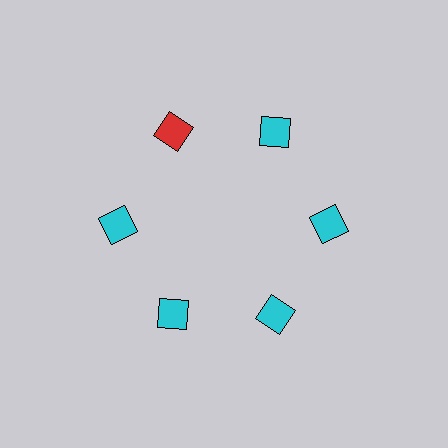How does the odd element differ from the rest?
It has a different color: red instead of cyan.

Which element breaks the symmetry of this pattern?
The red diamond at roughly the 11 o'clock position breaks the symmetry. All other shapes are cyan diamonds.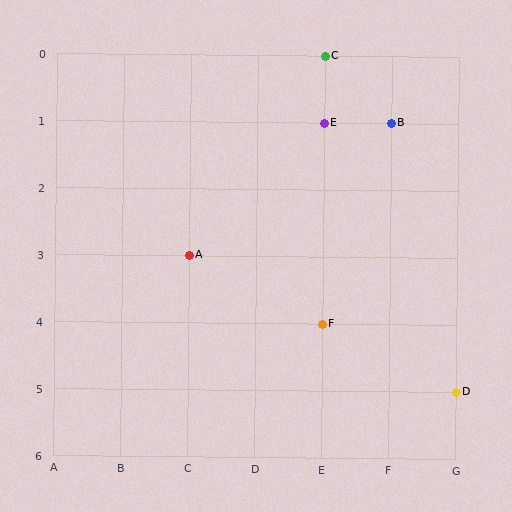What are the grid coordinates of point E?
Point E is at grid coordinates (E, 1).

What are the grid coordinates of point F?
Point F is at grid coordinates (E, 4).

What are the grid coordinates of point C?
Point C is at grid coordinates (E, 0).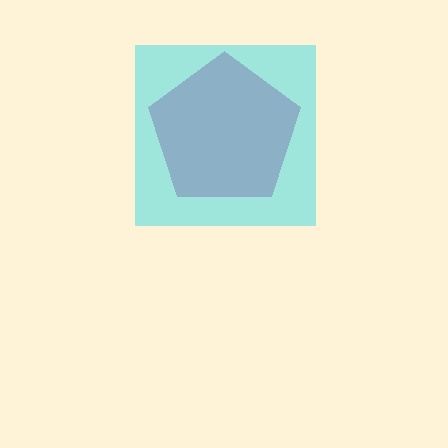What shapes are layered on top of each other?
The layered shapes are: a magenta pentagon, a cyan square.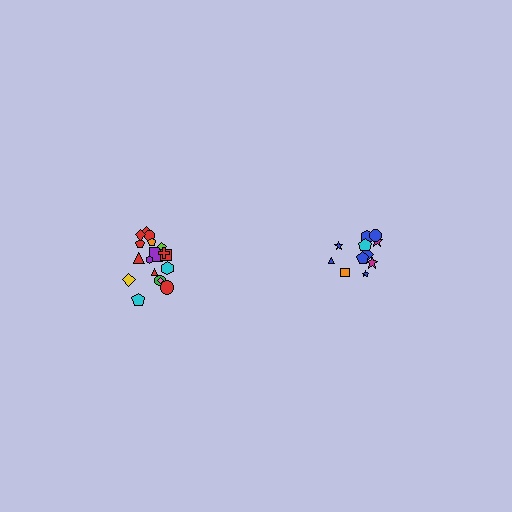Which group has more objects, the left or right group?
The left group.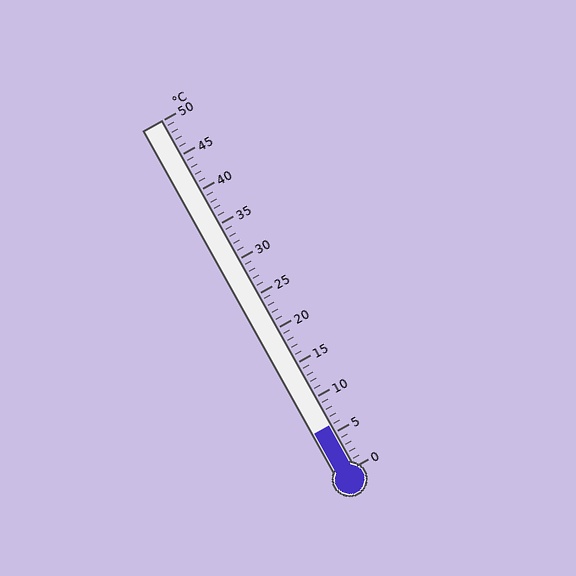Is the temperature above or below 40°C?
The temperature is below 40°C.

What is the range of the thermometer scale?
The thermometer scale ranges from 0°C to 50°C.